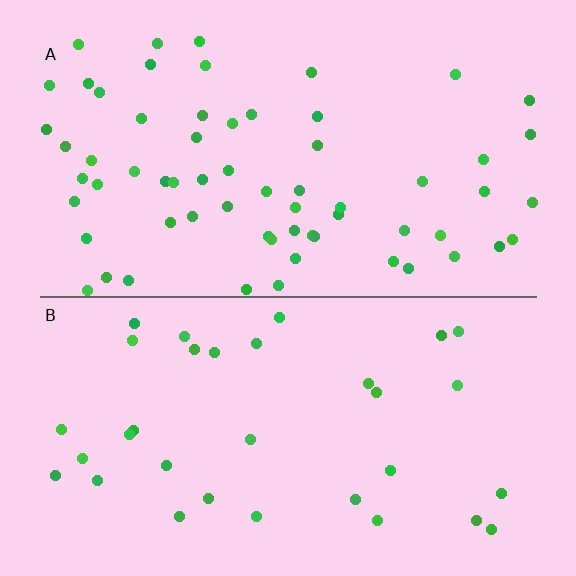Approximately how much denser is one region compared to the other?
Approximately 2.0× — region A over region B.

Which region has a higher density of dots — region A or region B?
A (the top).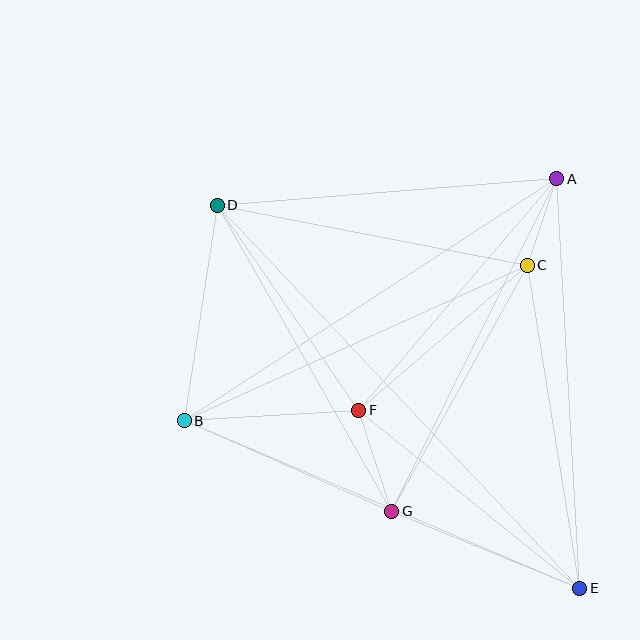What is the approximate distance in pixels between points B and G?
The distance between B and G is approximately 227 pixels.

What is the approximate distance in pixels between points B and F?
The distance between B and F is approximately 175 pixels.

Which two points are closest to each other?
Points A and C are closest to each other.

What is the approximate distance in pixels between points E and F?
The distance between E and F is approximately 284 pixels.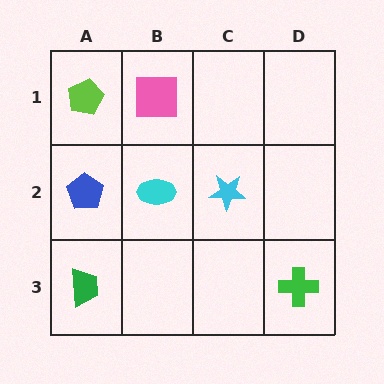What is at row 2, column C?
A cyan star.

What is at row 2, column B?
A cyan ellipse.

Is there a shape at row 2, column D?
No, that cell is empty.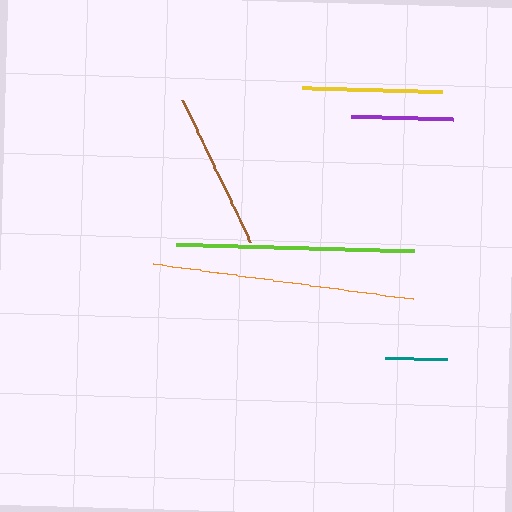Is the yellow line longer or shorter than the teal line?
The yellow line is longer than the teal line.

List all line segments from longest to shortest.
From longest to shortest: orange, lime, brown, yellow, purple, teal.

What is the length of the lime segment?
The lime segment is approximately 239 pixels long.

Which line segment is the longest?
The orange line is the longest at approximately 263 pixels.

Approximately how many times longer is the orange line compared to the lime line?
The orange line is approximately 1.1 times the length of the lime line.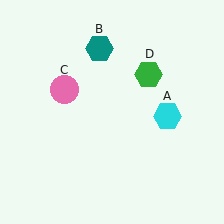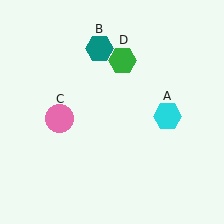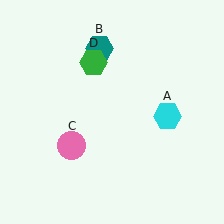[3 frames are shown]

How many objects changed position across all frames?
2 objects changed position: pink circle (object C), green hexagon (object D).